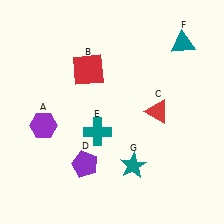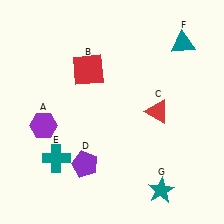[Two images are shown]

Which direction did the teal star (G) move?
The teal star (G) moved right.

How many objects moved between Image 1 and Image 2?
2 objects moved between the two images.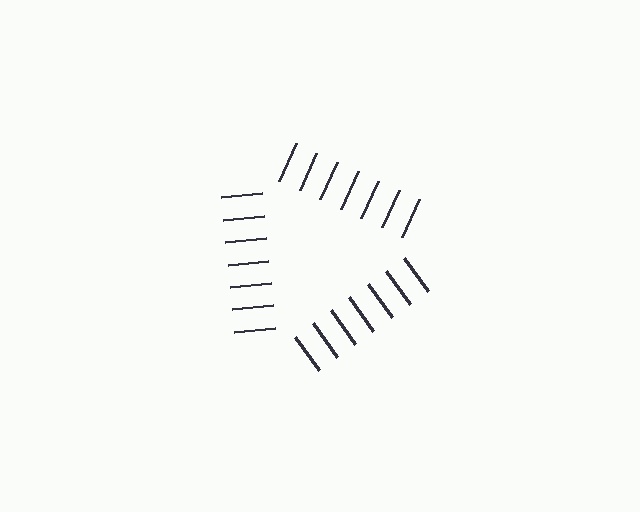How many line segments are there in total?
21 — 7 along each of the 3 edges.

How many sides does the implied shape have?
3 sides — the line-ends trace a triangle.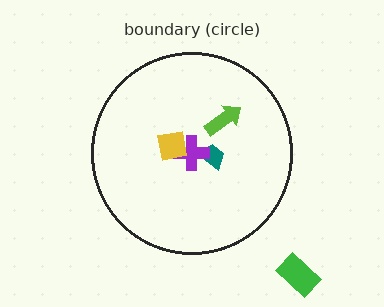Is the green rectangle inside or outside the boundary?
Outside.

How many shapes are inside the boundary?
4 inside, 1 outside.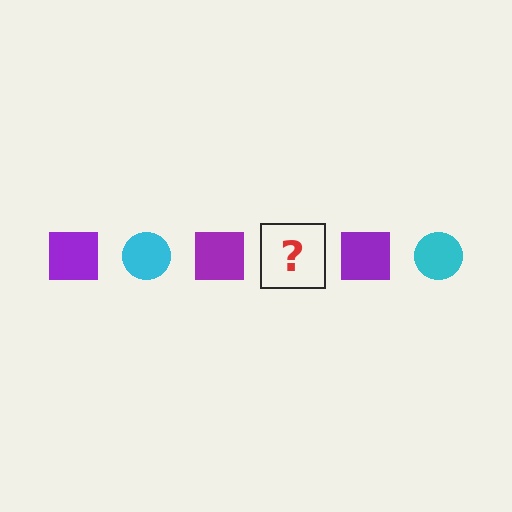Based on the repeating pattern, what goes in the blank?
The blank should be a cyan circle.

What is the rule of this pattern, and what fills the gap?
The rule is that the pattern alternates between purple square and cyan circle. The gap should be filled with a cyan circle.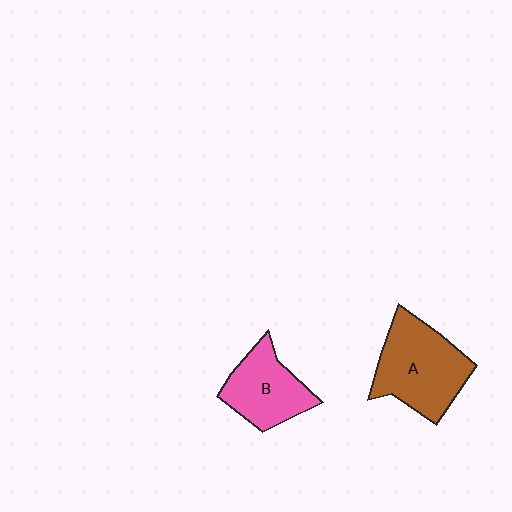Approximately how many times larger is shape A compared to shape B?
Approximately 1.4 times.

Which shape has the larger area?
Shape A (brown).